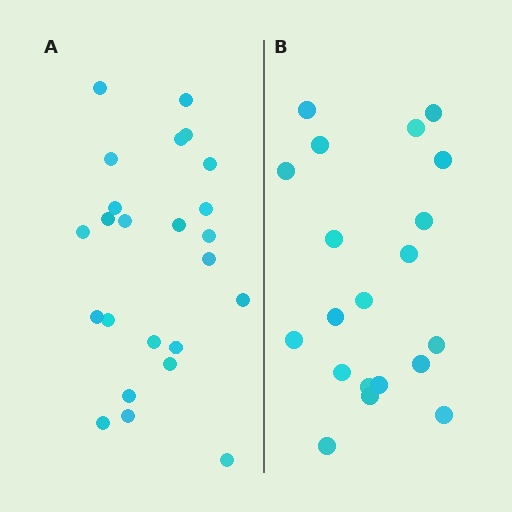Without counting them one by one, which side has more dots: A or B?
Region A (the left region) has more dots.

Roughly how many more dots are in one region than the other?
Region A has about 4 more dots than region B.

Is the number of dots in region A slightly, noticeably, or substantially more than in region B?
Region A has only slightly more — the two regions are fairly close. The ratio is roughly 1.2 to 1.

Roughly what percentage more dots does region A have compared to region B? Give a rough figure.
About 20% more.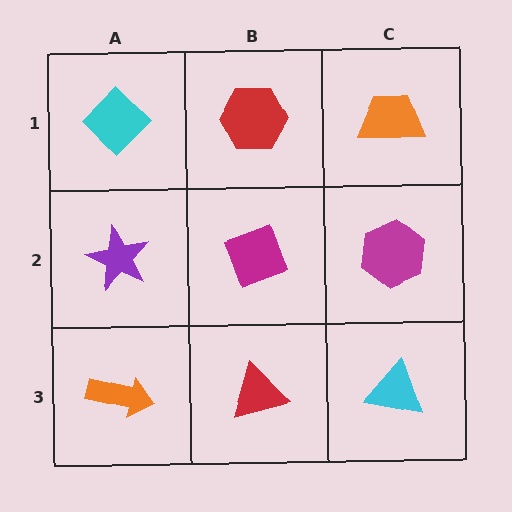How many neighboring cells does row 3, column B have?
3.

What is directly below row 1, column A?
A purple star.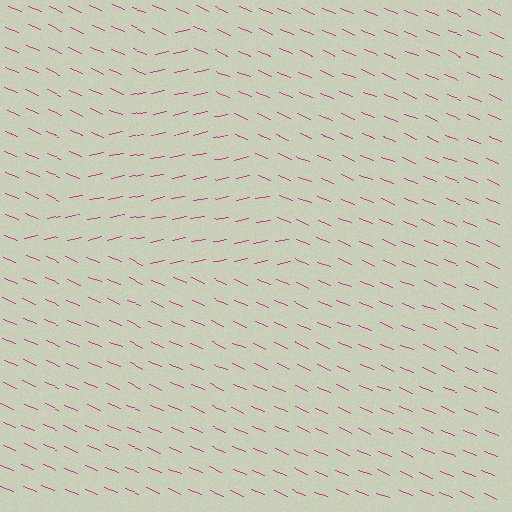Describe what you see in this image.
The image is filled with small magenta line segments. A triangle region in the image has lines oriented differently from the surrounding lines, creating a visible texture boundary.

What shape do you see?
I see a triangle.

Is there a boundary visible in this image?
Yes, there is a texture boundary formed by a change in line orientation.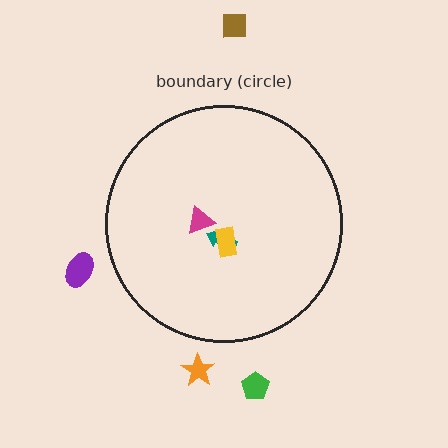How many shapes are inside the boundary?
3 inside, 4 outside.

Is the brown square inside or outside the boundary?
Outside.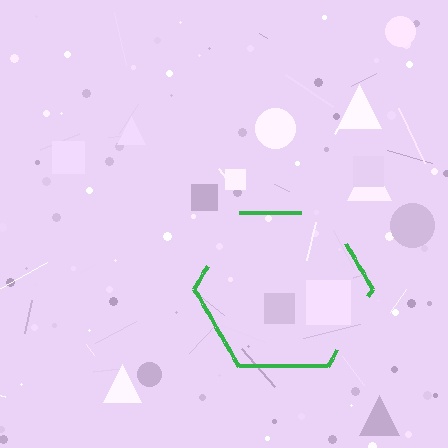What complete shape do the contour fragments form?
The contour fragments form a hexagon.